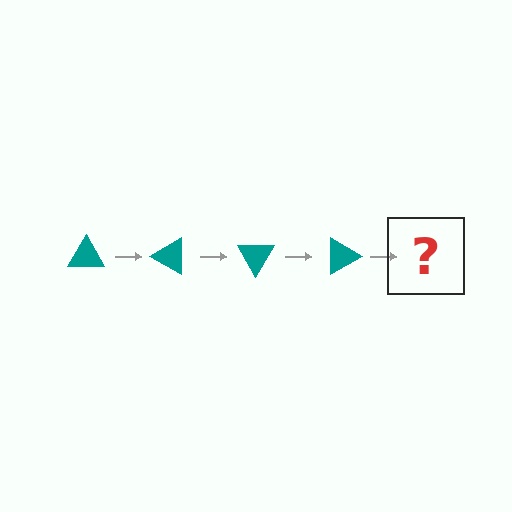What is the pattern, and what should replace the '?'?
The pattern is that the triangle rotates 30 degrees each step. The '?' should be a teal triangle rotated 120 degrees.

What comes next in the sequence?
The next element should be a teal triangle rotated 120 degrees.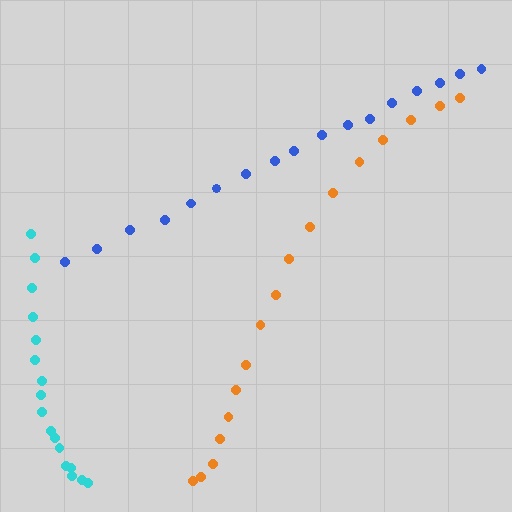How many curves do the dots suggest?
There are 3 distinct paths.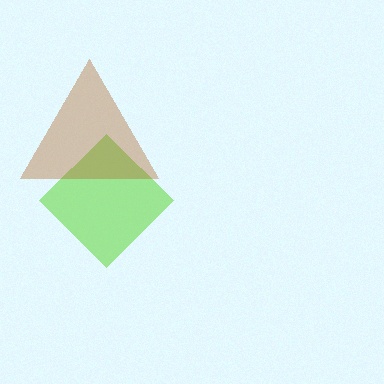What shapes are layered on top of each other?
The layered shapes are: a lime diamond, a brown triangle.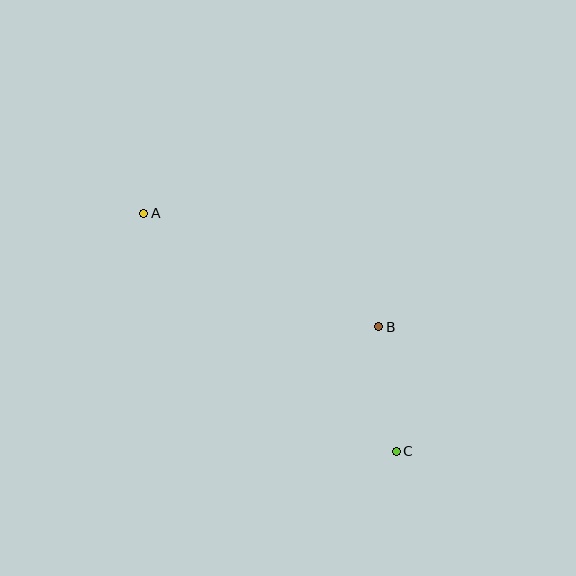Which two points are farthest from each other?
Points A and C are farthest from each other.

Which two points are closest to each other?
Points B and C are closest to each other.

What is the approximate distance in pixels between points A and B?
The distance between A and B is approximately 261 pixels.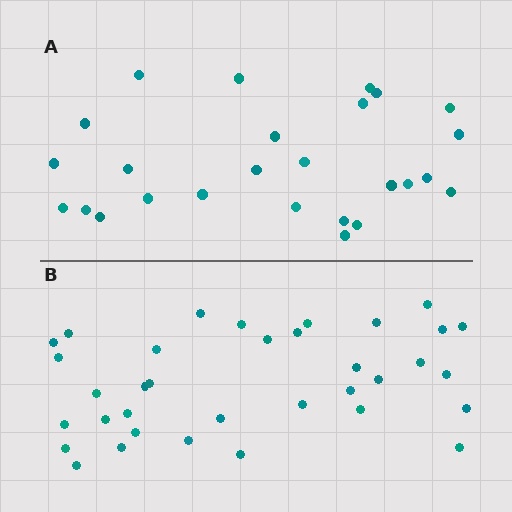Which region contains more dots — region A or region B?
Region B (the bottom region) has more dots.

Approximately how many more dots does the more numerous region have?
Region B has roughly 8 or so more dots than region A.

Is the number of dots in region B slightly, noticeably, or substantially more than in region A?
Region B has noticeably more, but not dramatically so. The ratio is roughly 1.3 to 1.